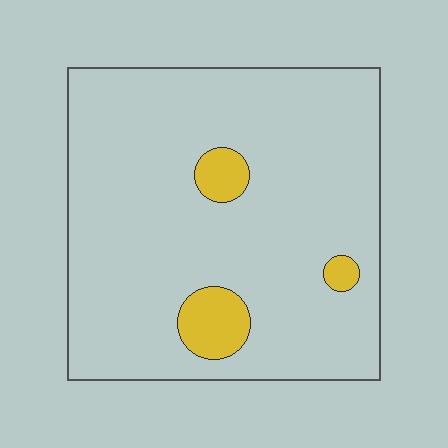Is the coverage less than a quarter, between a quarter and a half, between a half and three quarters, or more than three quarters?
Less than a quarter.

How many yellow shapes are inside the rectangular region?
3.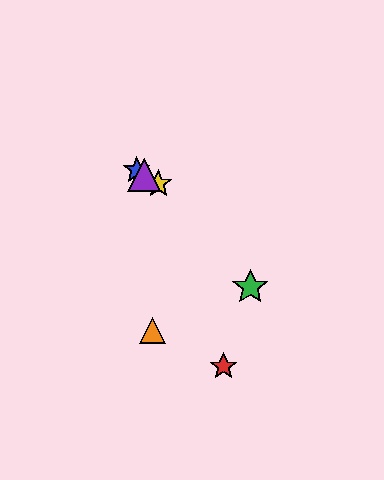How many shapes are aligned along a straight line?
3 shapes (the blue star, the yellow star, the purple triangle) are aligned along a straight line.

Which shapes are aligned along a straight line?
The blue star, the yellow star, the purple triangle are aligned along a straight line.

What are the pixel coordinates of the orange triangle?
The orange triangle is at (153, 331).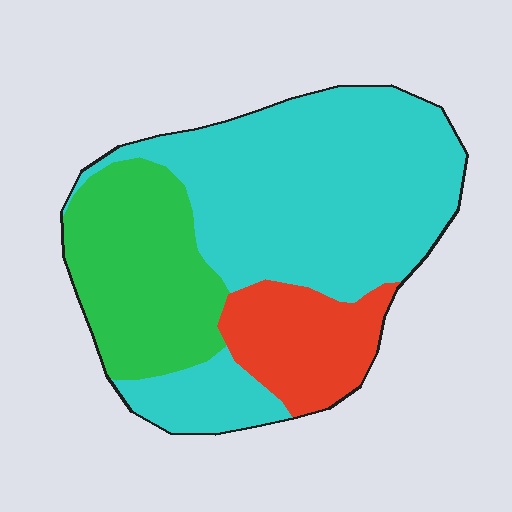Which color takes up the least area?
Red, at roughly 15%.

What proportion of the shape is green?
Green takes up about one quarter (1/4) of the shape.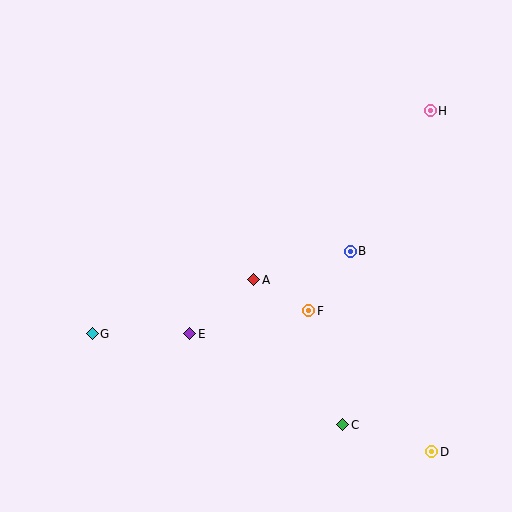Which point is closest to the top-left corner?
Point G is closest to the top-left corner.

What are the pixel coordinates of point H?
Point H is at (430, 111).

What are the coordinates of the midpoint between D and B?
The midpoint between D and B is at (391, 351).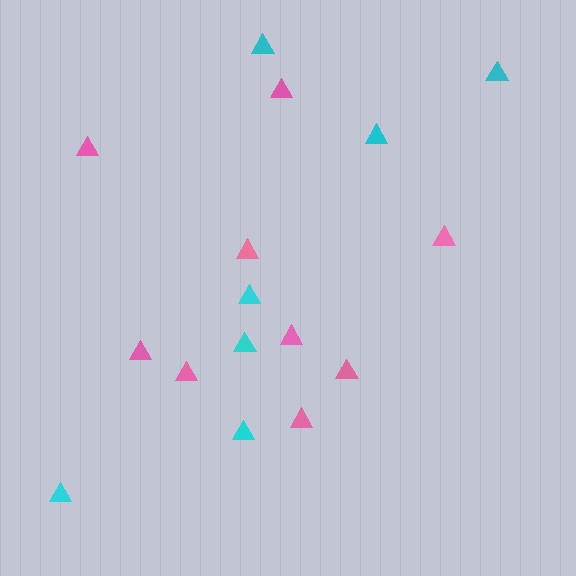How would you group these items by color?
There are 2 groups: one group of cyan triangles (7) and one group of pink triangles (9).